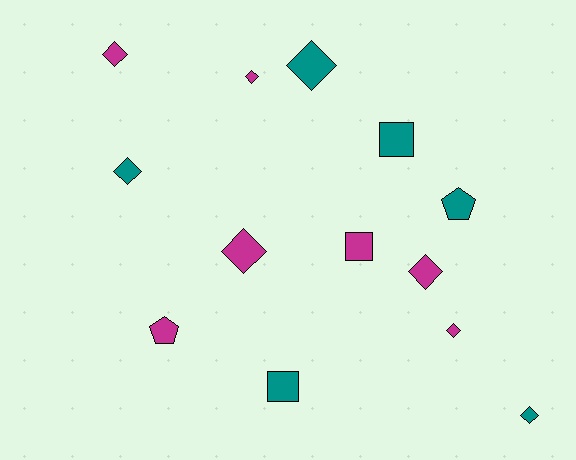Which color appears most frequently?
Magenta, with 7 objects.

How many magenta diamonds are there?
There are 5 magenta diamonds.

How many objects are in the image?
There are 13 objects.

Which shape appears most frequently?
Diamond, with 8 objects.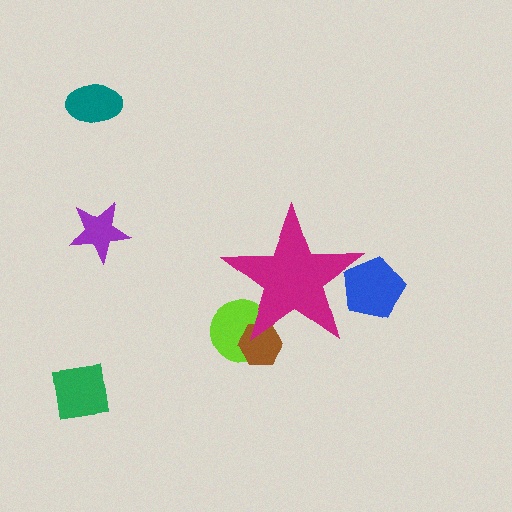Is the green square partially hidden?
No, the green square is fully visible.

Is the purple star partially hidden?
No, the purple star is fully visible.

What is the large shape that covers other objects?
A magenta star.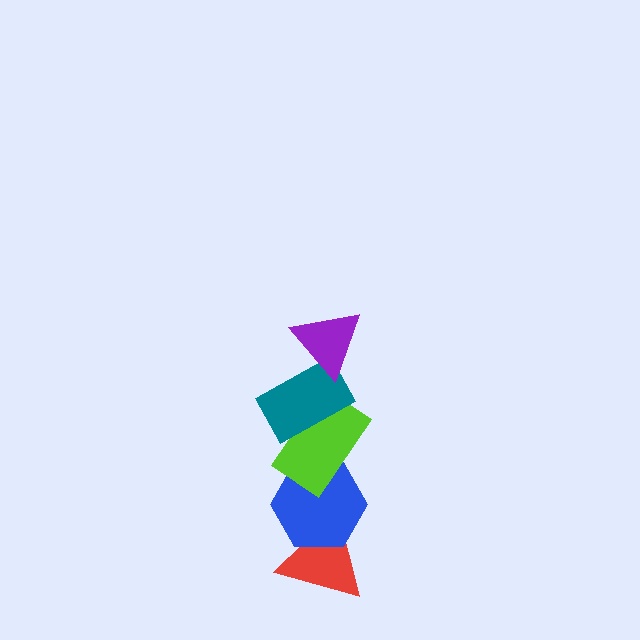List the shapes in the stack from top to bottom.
From top to bottom: the purple triangle, the teal rectangle, the lime rectangle, the blue hexagon, the red triangle.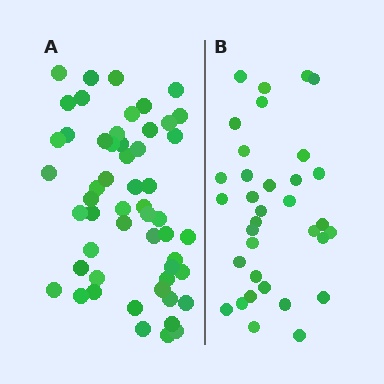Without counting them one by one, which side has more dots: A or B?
Region A (the left region) has more dots.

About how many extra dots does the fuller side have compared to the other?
Region A has approximately 20 more dots than region B.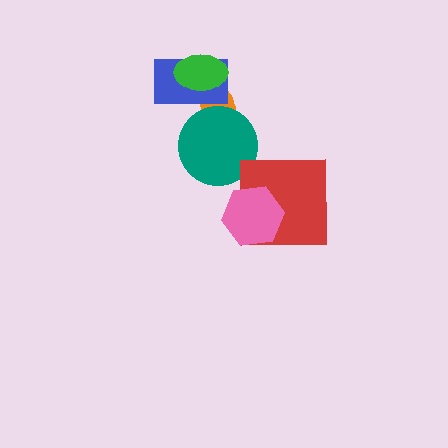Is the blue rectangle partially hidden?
Yes, it is partially covered by another shape.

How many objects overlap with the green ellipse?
2 objects overlap with the green ellipse.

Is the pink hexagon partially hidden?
No, no other shape covers it.